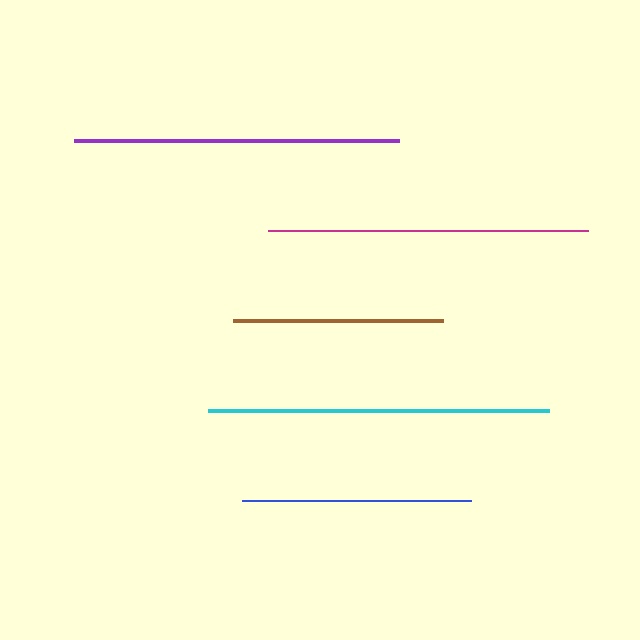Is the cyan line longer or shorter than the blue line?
The cyan line is longer than the blue line.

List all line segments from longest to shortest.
From longest to shortest: cyan, purple, magenta, blue, brown.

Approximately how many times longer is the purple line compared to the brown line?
The purple line is approximately 1.5 times the length of the brown line.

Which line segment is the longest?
The cyan line is the longest at approximately 341 pixels.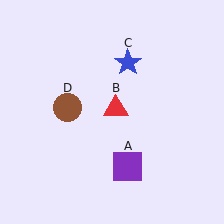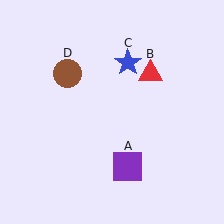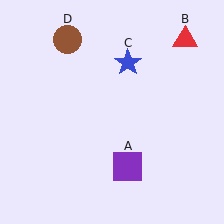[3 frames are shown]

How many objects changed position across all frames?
2 objects changed position: red triangle (object B), brown circle (object D).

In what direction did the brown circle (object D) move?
The brown circle (object D) moved up.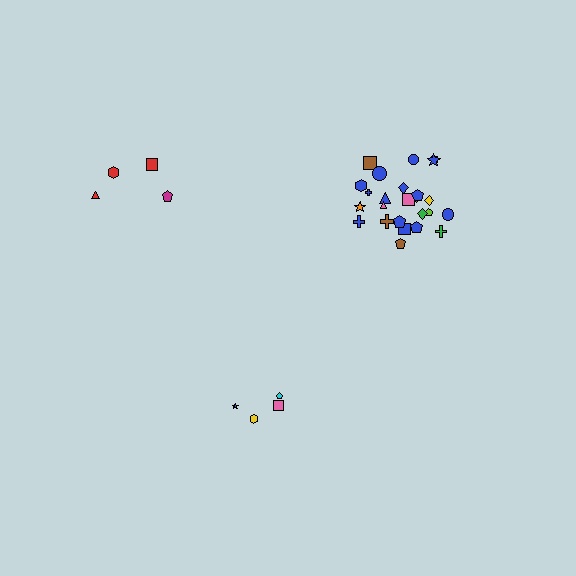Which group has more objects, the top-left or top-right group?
The top-right group.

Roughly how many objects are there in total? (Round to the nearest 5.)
Roughly 35 objects in total.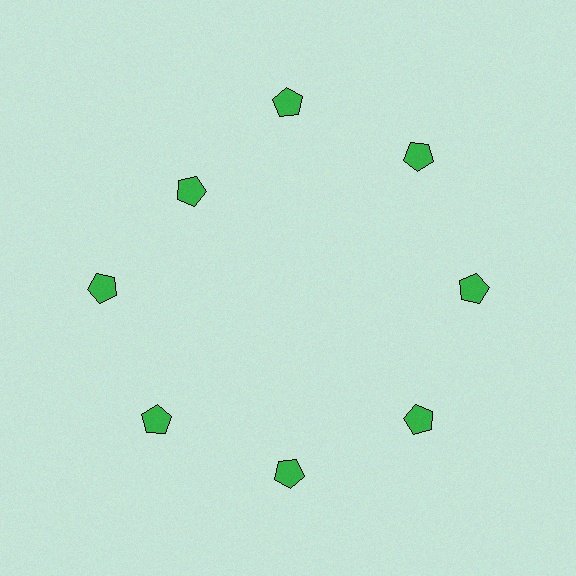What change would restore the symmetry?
The symmetry would be restored by moving it outward, back onto the ring so that all 8 pentagons sit at equal angles and equal distance from the center.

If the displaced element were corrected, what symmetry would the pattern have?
It would have 8-fold rotational symmetry — the pattern would map onto itself every 45 degrees.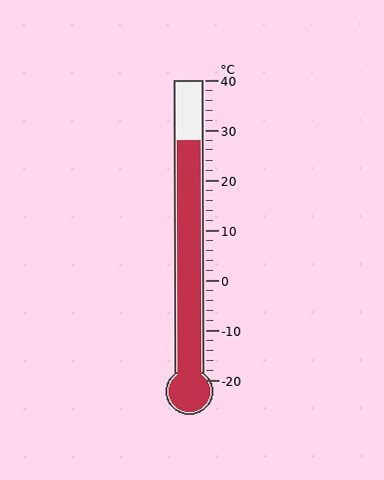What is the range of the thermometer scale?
The thermometer scale ranges from -20°C to 40°C.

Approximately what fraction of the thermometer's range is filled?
The thermometer is filled to approximately 80% of its range.